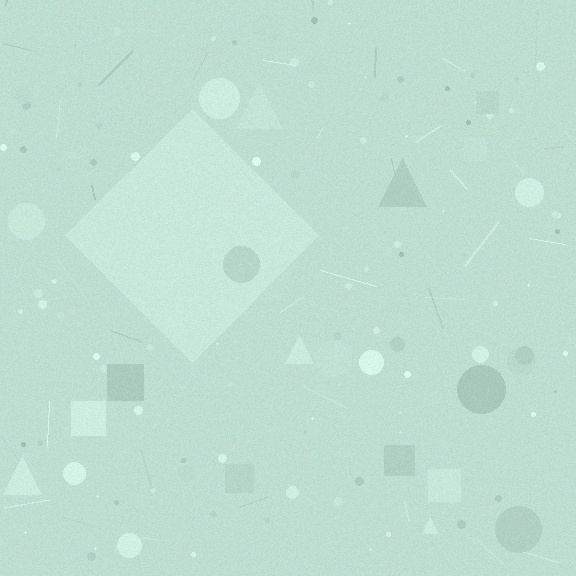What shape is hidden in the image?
A diamond is hidden in the image.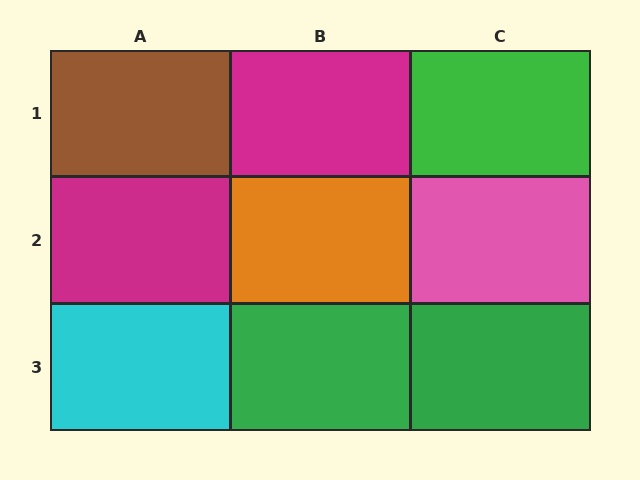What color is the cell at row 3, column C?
Green.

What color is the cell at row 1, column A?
Brown.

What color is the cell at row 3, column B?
Green.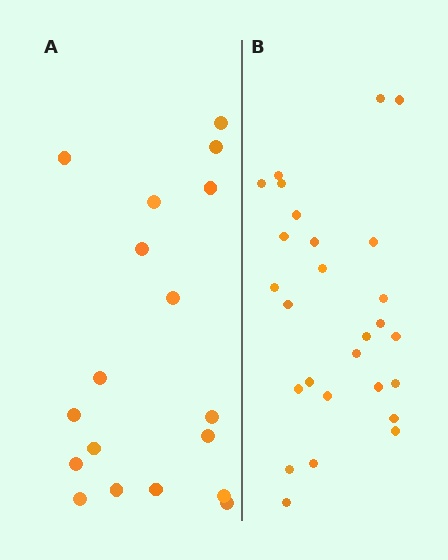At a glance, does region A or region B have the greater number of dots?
Region B (the right region) has more dots.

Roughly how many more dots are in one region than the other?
Region B has roughly 8 or so more dots than region A.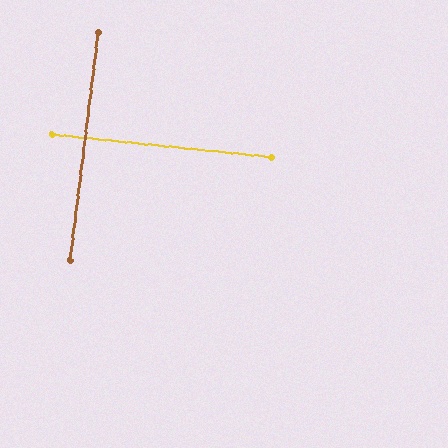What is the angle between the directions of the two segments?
Approximately 89 degrees.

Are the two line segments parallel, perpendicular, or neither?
Perpendicular — they meet at approximately 89°.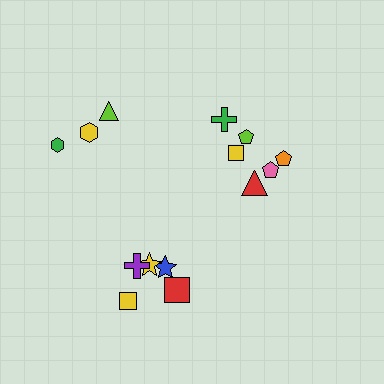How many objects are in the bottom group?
There are 6 objects.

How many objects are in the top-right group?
There are 6 objects.